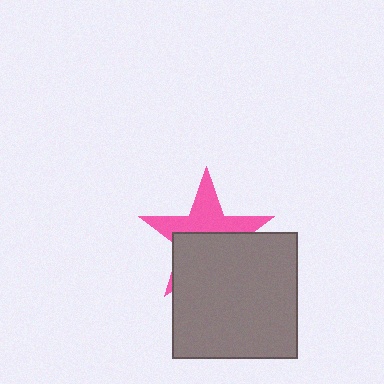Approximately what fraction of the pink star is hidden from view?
Roughly 53% of the pink star is hidden behind the gray square.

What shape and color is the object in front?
The object in front is a gray square.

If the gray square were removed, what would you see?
You would see the complete pink star.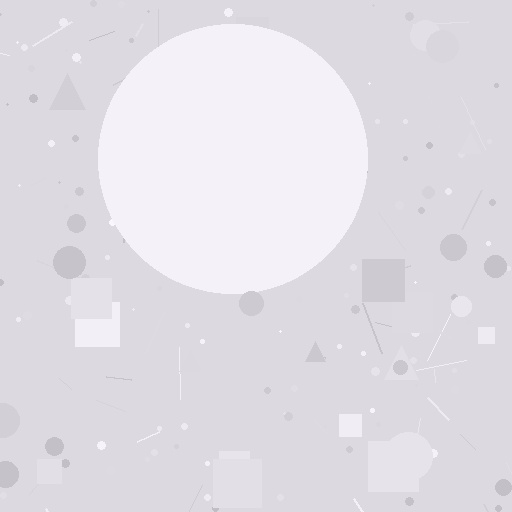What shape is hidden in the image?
A circle is hidden in the image.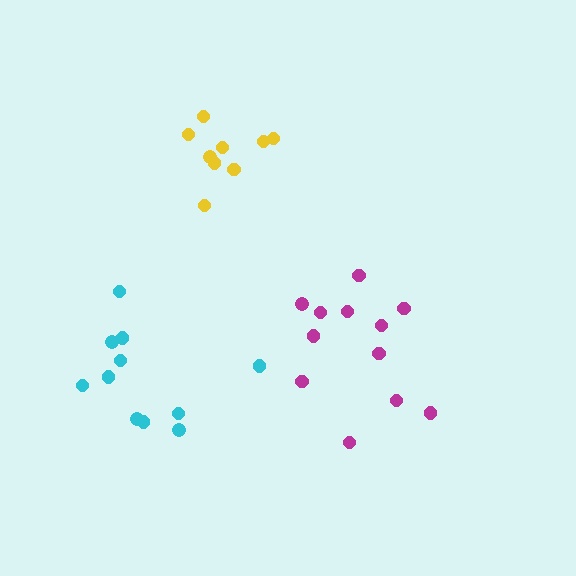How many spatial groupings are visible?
There are 3 spatial groupings.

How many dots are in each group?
Group 1: 12 dots, Group 2: 11 dots, Group 3: 9 dots (32 total).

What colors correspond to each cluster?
The clusters are colored: magenta, cyan, yellow.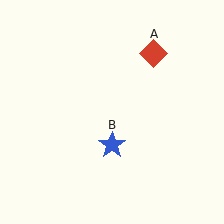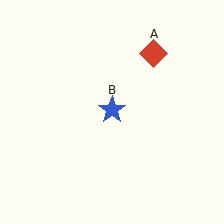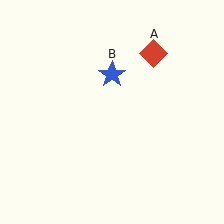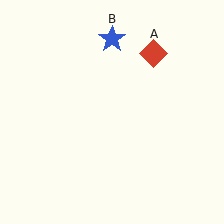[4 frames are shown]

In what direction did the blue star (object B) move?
The blue star (object B) moved up.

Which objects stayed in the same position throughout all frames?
Red diamond (object A) remained stationary.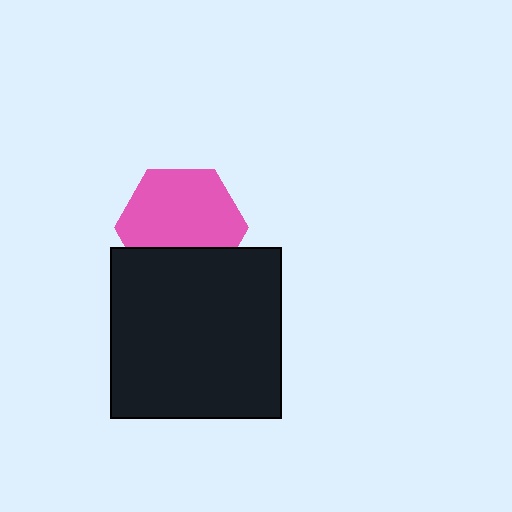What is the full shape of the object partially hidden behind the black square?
The partially hidden object is a pink hexagon.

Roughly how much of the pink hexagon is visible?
Most of it is visible (roughly 70%).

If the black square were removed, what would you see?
You would see the complete pink hexagon.